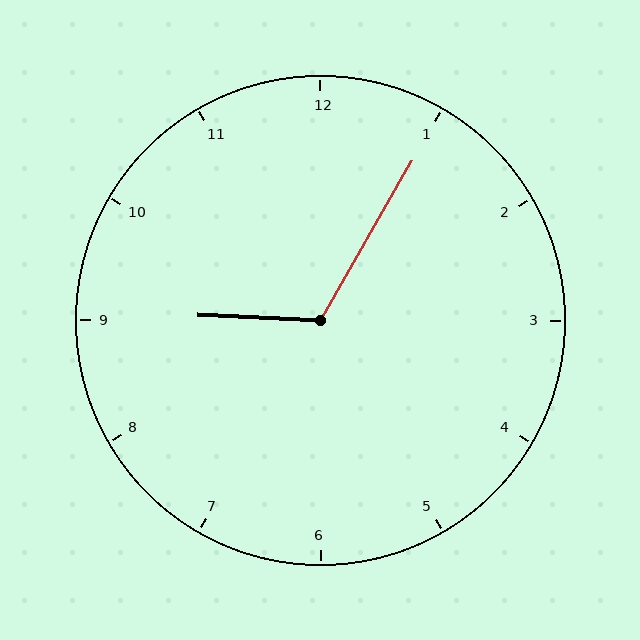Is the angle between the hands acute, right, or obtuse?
It is obtuse.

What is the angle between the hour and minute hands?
Approximately 118 degrees.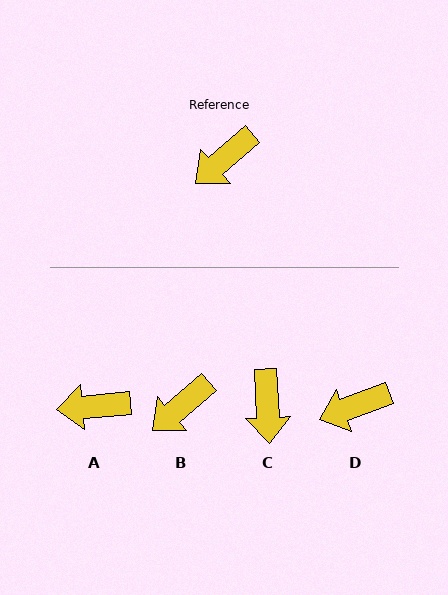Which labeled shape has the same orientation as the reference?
B.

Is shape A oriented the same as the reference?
No, it is off by about 36 degrees.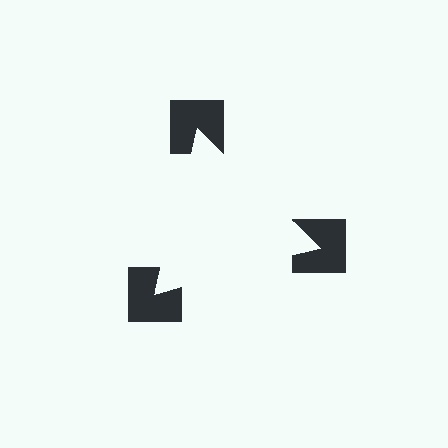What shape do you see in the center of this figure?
An illusory triangle — its edges are inferred from the aligned wedge cuts in the notched squares, not physically drawn.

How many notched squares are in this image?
There are 3 — one at each vertex of the illusory triangle.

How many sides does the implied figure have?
3 sides.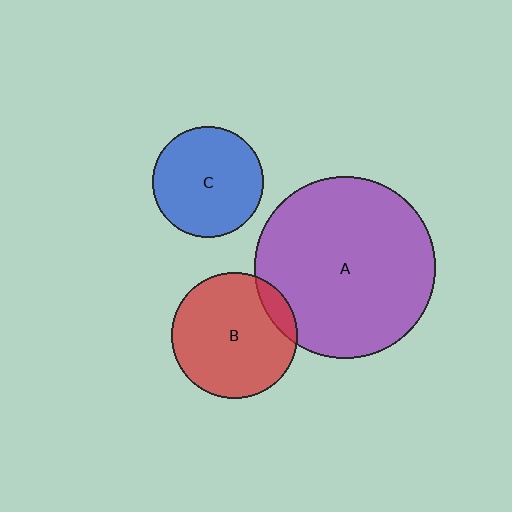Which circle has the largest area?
Circle A (purple).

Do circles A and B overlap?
Yes.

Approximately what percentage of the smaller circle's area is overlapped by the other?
Approximately 10%.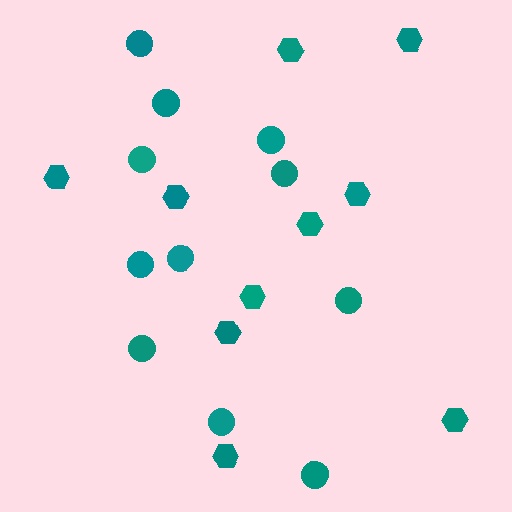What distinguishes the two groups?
There are 2 groups: one group of hexagons (10) and one group of circles (11).